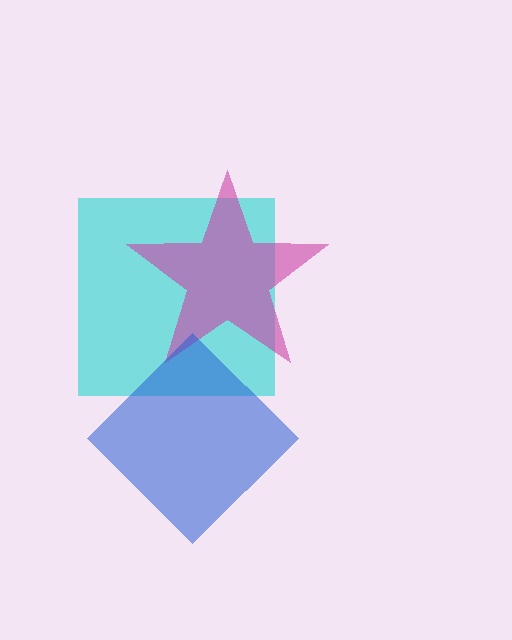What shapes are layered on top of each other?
The layered shapes are: a cyan square, a magenta star, a blue diamond.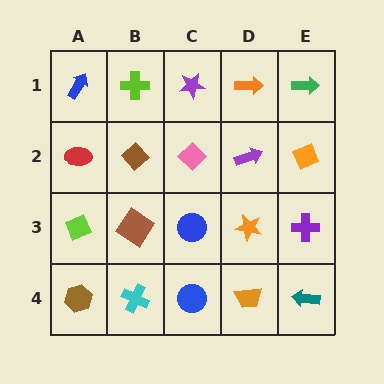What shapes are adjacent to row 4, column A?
A lime diamond (row 3, column A), a cyan cross (row 4, column B).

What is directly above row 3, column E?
An orange diamond.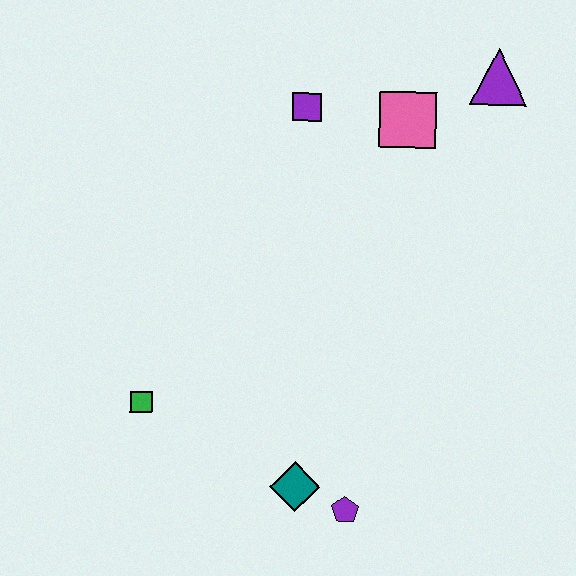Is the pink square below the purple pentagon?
No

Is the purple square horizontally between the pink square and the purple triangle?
No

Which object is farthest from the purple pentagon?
The purple triangle is farthest from the purple pentagon.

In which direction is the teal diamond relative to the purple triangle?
The teal diamond is below the purple triangle.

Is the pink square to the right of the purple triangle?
No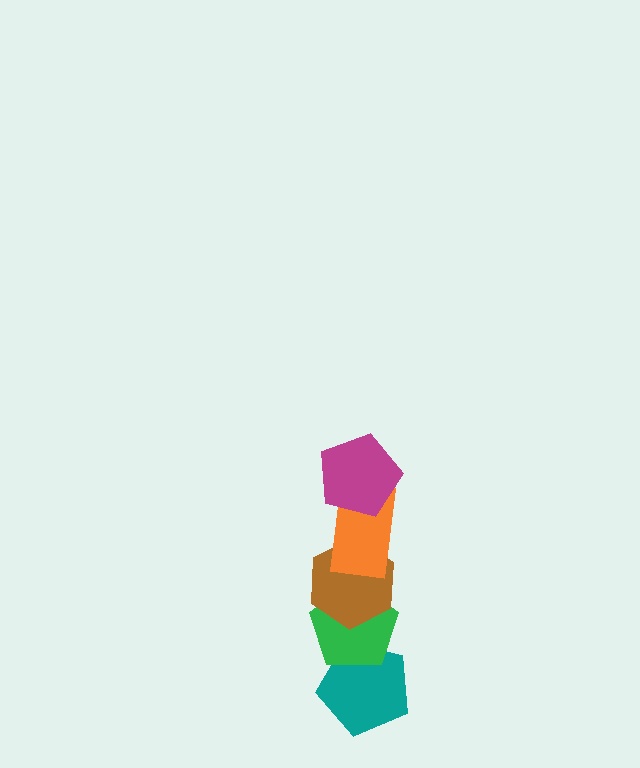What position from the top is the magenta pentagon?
The magenta pentagon is 1st from the top.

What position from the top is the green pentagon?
The green pentagon is 4th from the top.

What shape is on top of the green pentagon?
The brown hexagon is on top of the green pentagon.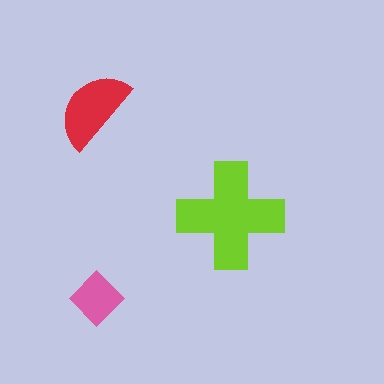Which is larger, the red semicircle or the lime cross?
The lime cross.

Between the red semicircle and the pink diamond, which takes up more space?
The red semicircle.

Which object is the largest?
The lime cross.